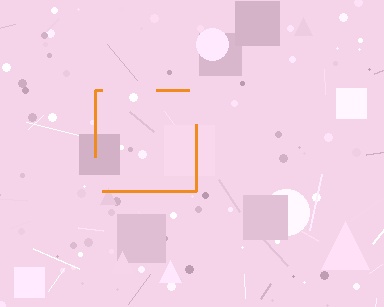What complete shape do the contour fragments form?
The contour fragments form a square.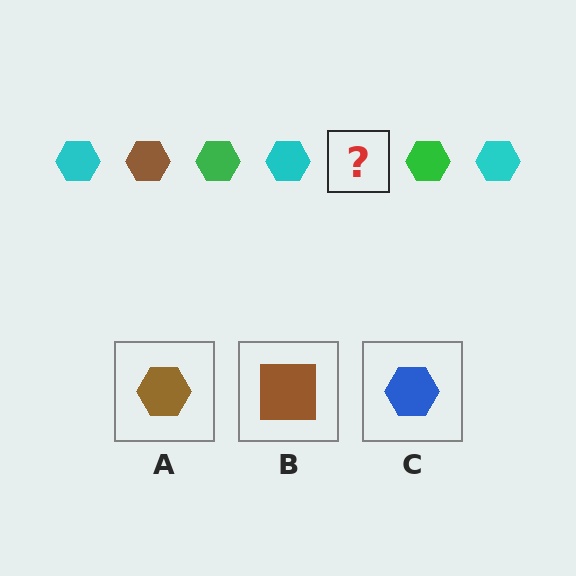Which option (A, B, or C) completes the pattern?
A.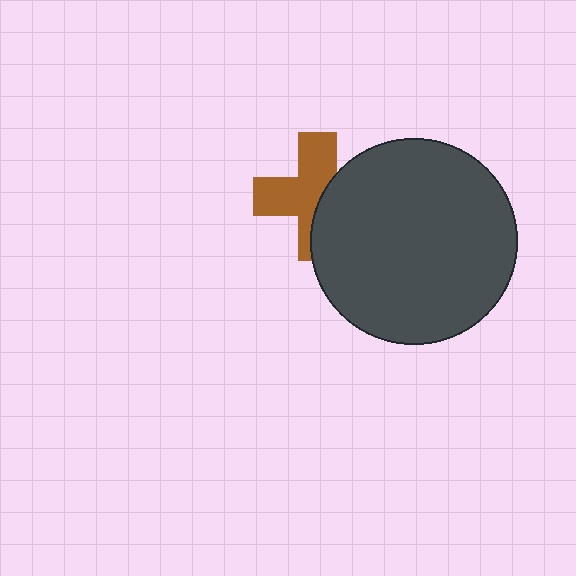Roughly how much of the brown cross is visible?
About half of it is visible (roughly 59%).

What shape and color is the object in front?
The object in front is a dark gray circle.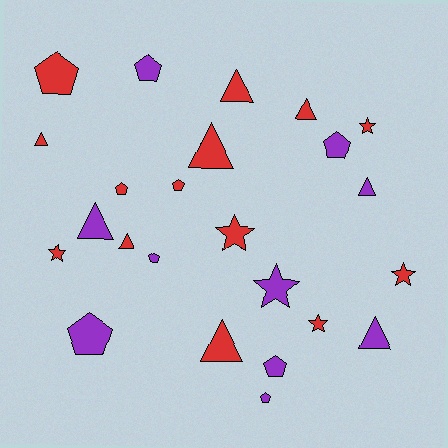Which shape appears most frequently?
Pentagon, with 9 objects.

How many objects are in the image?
There are 24 objects.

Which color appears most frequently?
Red, with 14 objects.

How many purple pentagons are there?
There are 6 purple pentagons.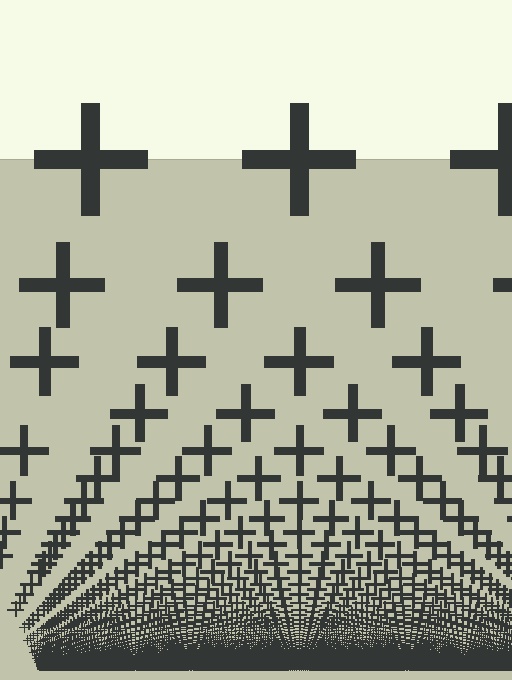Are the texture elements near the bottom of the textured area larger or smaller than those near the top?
Smaller. The gradient is inverted — elements near the bottom are smaller and denser.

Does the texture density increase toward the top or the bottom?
Density increases toward the bottom.